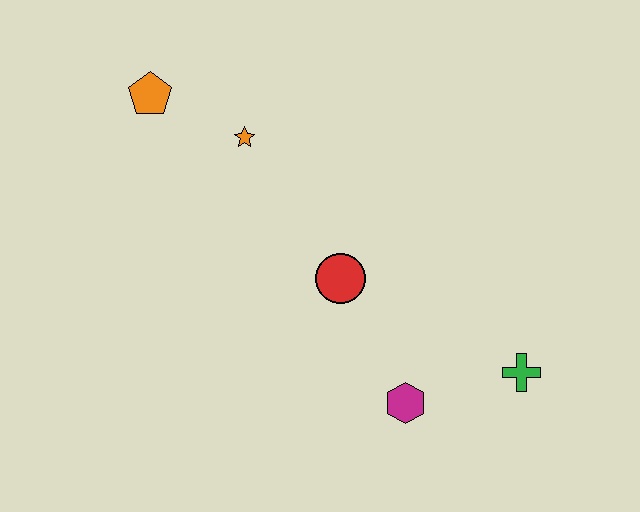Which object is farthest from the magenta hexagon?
The orange pentagon is farthest from the magenta hexagon.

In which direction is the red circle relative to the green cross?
The red circle is to the left of the green cross.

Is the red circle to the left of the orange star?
No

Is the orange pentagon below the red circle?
No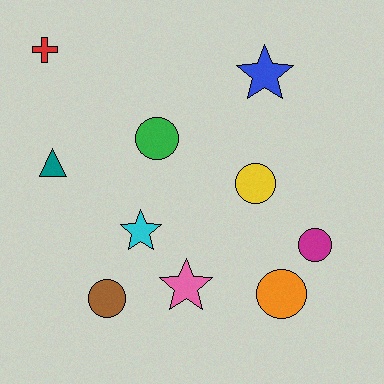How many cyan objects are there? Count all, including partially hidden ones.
There is 1 cyan object.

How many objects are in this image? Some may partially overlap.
There are 10 objects.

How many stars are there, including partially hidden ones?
There are 3 stars.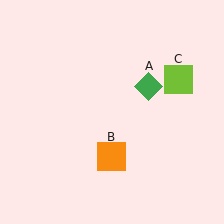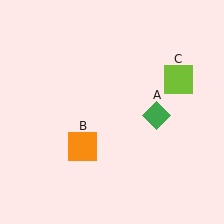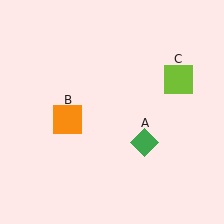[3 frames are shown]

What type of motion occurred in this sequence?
The green diamond (object A), orange square (object B) rotated clockwise around the center of the scene.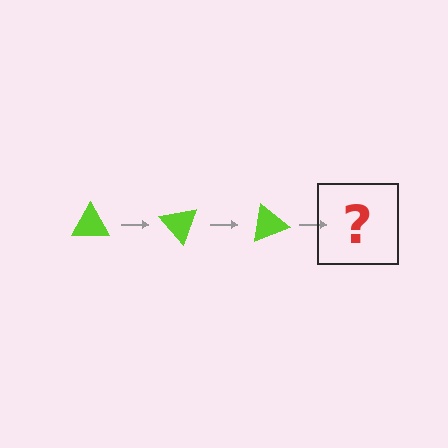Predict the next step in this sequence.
The next step is a lime triangle rotated 150 degrees.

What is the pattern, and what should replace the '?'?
The pattern is that the triangle rotates 50 degrees each step. The '?' should be a lime triangle rotated 150 degrees.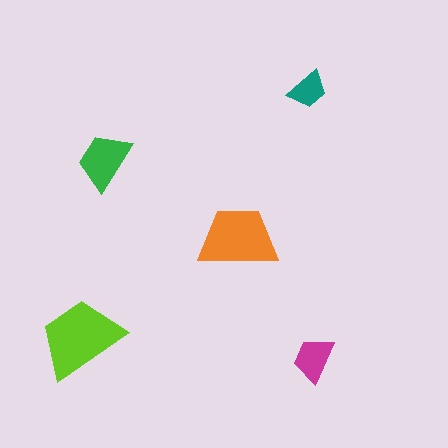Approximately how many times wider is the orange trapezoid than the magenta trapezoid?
About 2 times wider.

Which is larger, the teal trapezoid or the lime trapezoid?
The lime one.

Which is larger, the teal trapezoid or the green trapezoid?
The green one.